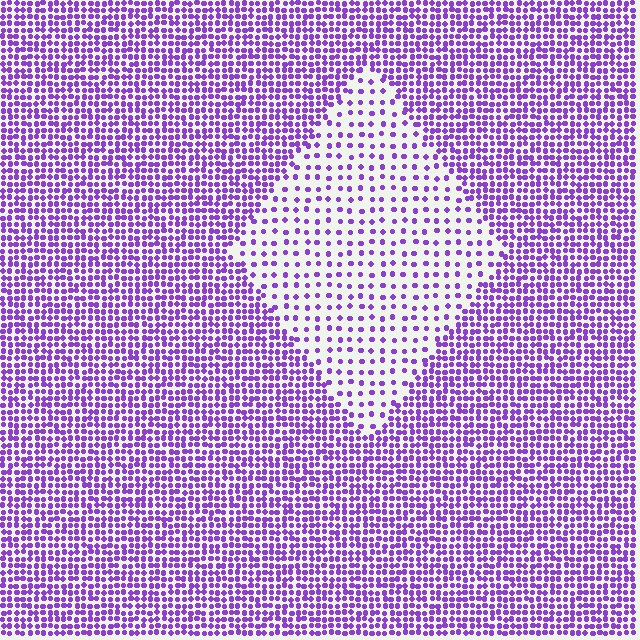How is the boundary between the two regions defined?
The boundary is defined by a change in element density (approximately 2.6x ratio). All elements are the same color, size, and shape.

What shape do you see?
I see a diamond.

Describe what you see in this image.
The image contains small purple elements arranged at two different densities. A diamond-shaped region is visible where the elements are less densely packed than the surrounding area.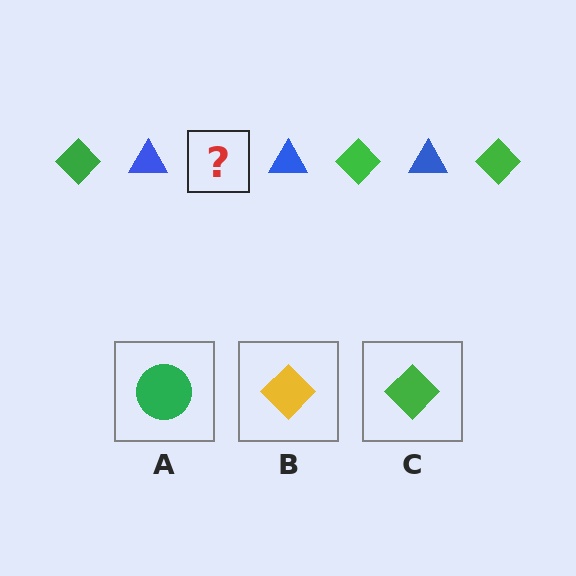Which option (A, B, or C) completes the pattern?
C.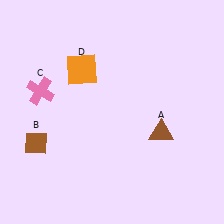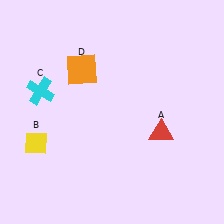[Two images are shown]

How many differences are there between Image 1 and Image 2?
There are 3 differences between the two images.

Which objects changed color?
A changed from brown to red. B changed from brown to yellow. C changed from pink to cyan.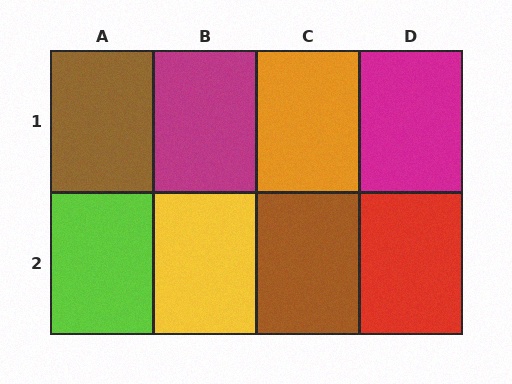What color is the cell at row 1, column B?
Magenta.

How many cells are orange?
1 cell is orange.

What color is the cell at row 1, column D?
Magenta.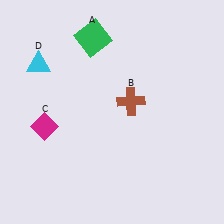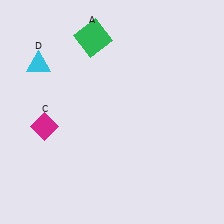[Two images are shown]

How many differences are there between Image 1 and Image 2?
There is 1 difference between the two images.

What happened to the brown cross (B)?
The brown cross (B) was removed in Image 2. It was in the top-right area of Image 1.